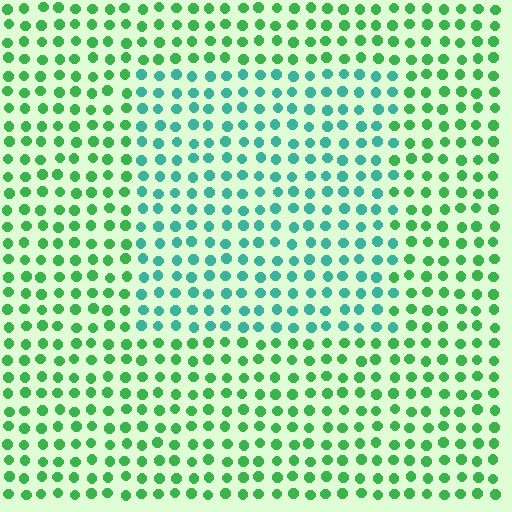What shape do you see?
I see a rectangle.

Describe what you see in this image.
The image is filled with small green elements in a uniform arrangement. A rectangle-shaped region is visible where the elements are tinted to a slightly different hue, forming a subtle color boundary.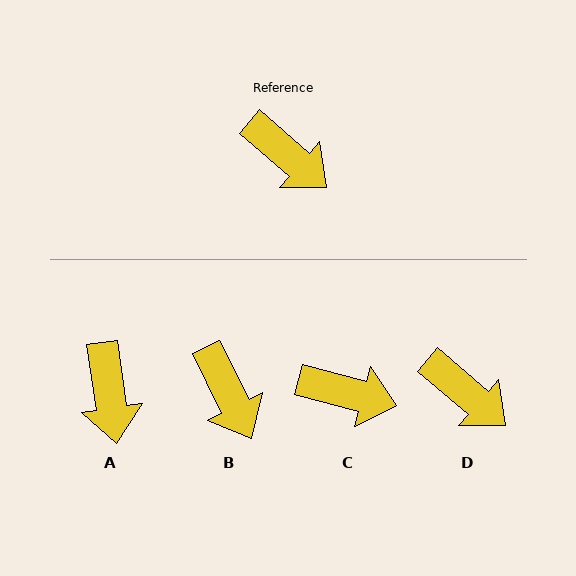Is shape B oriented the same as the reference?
No, it is off by about 23 degrees.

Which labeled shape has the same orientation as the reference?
D.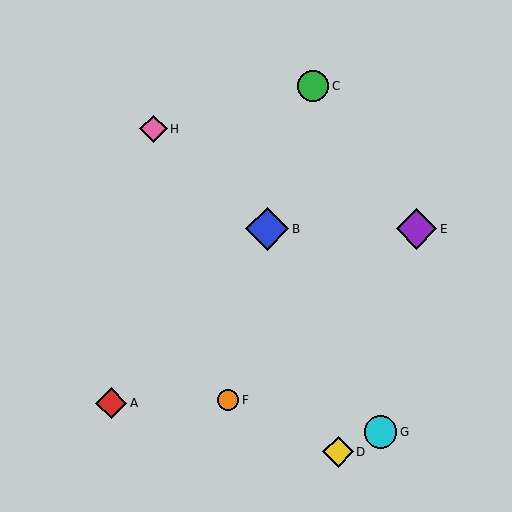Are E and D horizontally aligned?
No, E is at y≈229 and D is at y≈452.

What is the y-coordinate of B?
Object B is at y≈229.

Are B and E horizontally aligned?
Yes, both are at y≈229.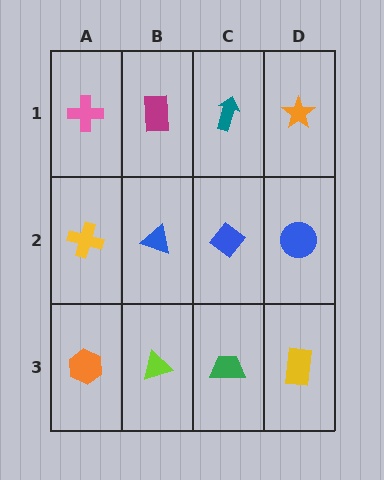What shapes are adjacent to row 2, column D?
An orange star (row 1, column D), a yellow rectangle (row 3, column D), a blue diamond (row 2, column C).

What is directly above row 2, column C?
A teal arrow.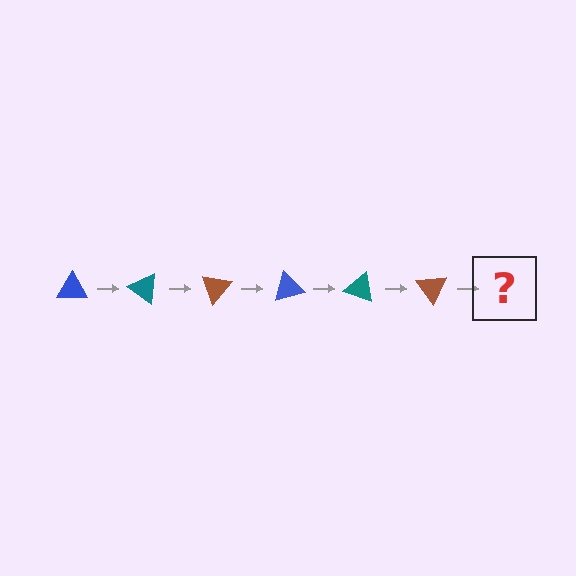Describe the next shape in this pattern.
It should be a blue triangle, rotated 210 degrees from the start.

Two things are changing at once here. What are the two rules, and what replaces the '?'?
The two rules are that it rotates 35 degrees each step and the color cycles through blue, teal, and brown. The '?' should be a blue triangle, rotated 210 degrees from the start.